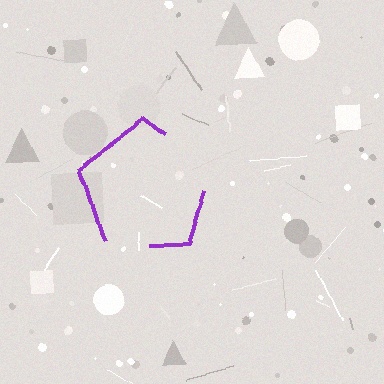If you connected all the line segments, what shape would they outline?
They would outline a pentagon.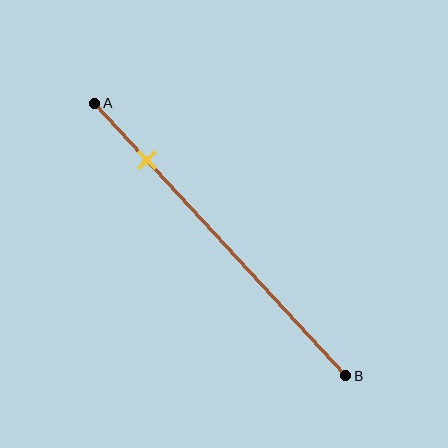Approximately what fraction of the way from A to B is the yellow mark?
The yellow mark is approximately 20% of the way from A to B.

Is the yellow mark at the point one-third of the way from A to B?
No, the mark is at about 20% from A, not at the 33% one-third point.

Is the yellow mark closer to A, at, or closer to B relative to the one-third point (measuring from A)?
The yellow mark is closer to point A than the one-third point of segment AB.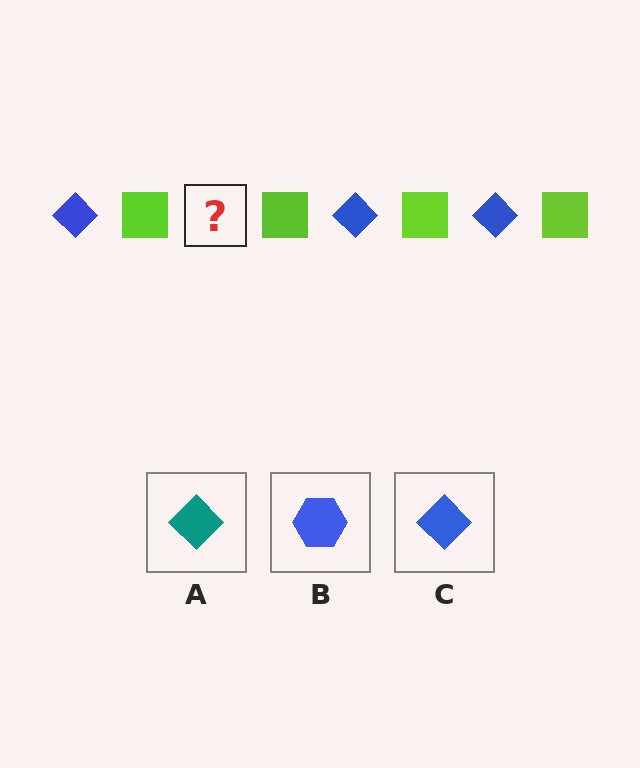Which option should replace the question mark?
Option C.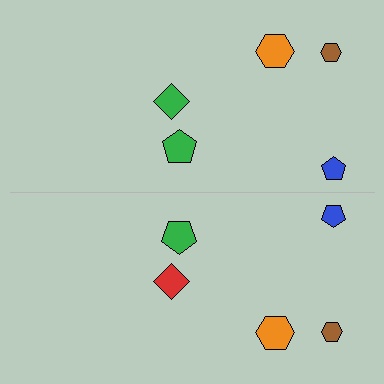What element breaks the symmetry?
The red diamond on the bottom side breaks the symmetry — its mirror counterpart is green.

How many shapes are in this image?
There are 10 shapes in this image.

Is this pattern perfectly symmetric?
No, the pattern is not perfectly symmetric. The red diamond on the bottom side breaks the symmetry — its mirror counterpart is green.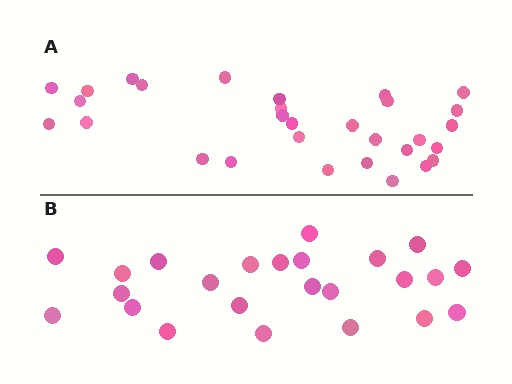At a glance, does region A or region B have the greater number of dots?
Region A (the top region) has more dots.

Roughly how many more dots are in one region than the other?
Region A has about 6 more dots than region B.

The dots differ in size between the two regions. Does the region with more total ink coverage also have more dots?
No. Region B has more total ink coverage because its dots are larger, but region A actually contains more individual dots. Total area can be misleading — the number of items is what matters here.